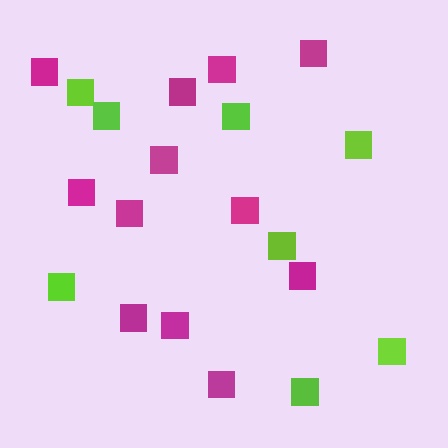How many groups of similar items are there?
There are 2 groups: one group of magenta squares (12) and one group of lime squares (8).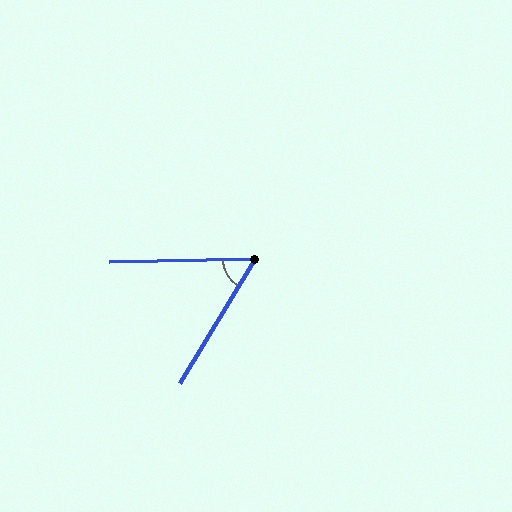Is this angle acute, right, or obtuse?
It is acute.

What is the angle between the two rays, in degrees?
Approximately 58 degrees.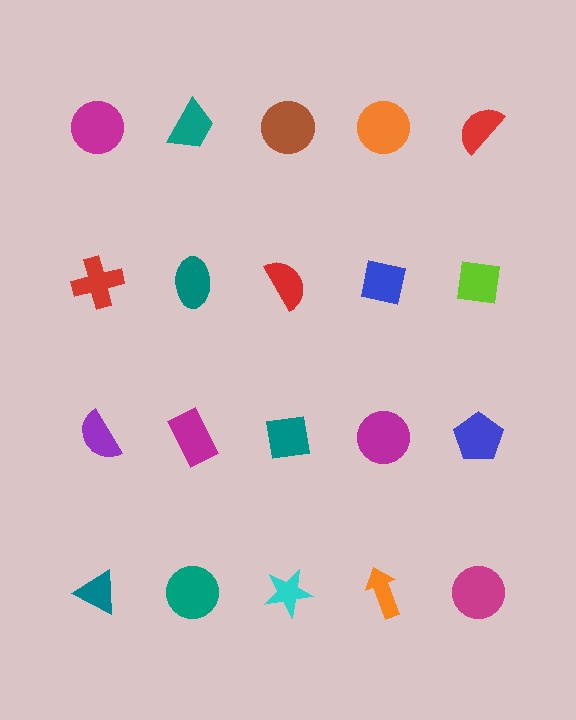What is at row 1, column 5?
A red semicircle.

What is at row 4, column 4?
An orange arrow.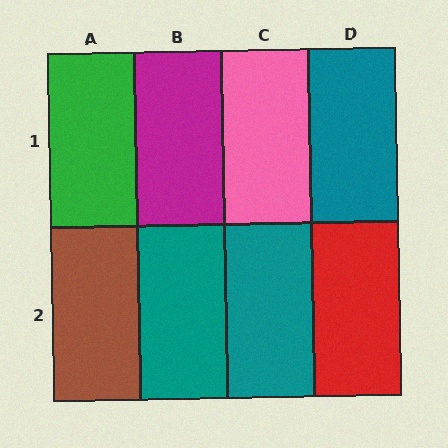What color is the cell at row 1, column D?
Teal.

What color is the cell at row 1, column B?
Magenta.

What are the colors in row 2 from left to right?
Brown, teal, teal, red.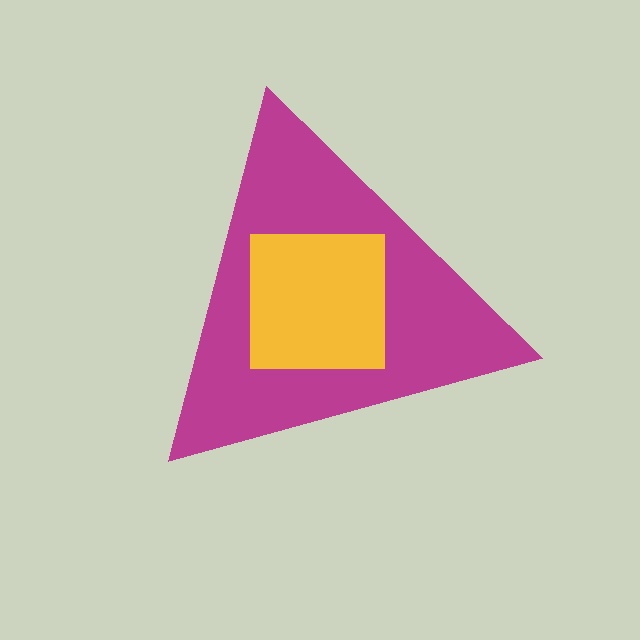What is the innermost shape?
The yellow square.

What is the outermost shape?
The magenta triangle.